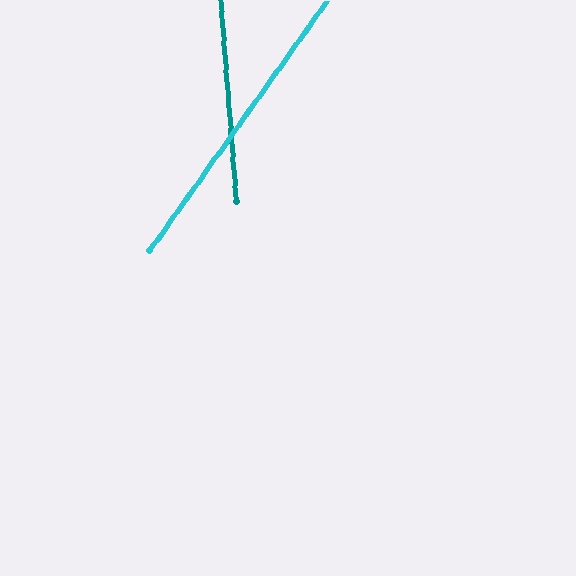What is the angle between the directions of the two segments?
Approximately 40 degrees.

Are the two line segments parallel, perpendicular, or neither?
Neither parallel nor perpendicular — they differ by about 40°.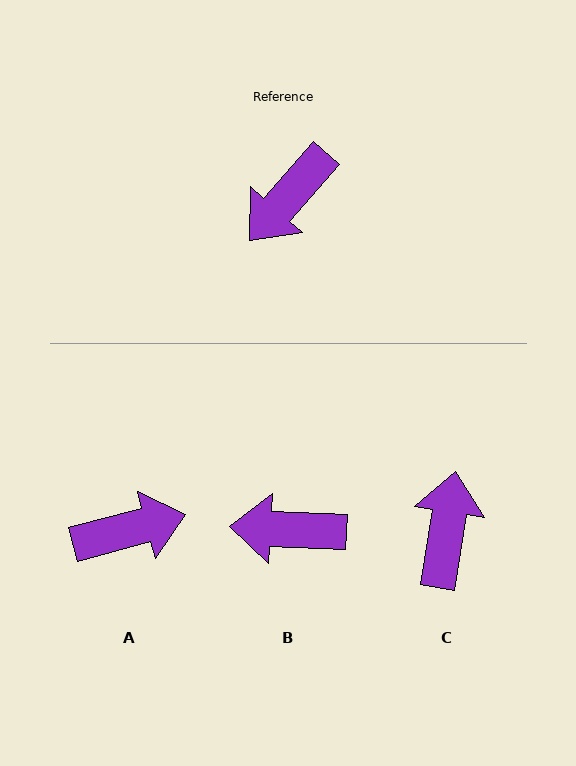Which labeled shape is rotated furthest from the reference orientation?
C, about 147 degrees away.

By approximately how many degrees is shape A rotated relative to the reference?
Approximately 146 degrees counter-clockwise.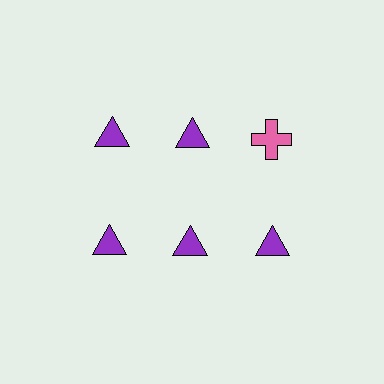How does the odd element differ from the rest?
It differs in both color (pink instead of purple) and shape (cross instead of triangle).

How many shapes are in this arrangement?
There are 6 shapes arranged in a grid pattern.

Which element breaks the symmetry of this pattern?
The pink cross in the top row, center column breaks the symmetry. All other shapes are purple triangles.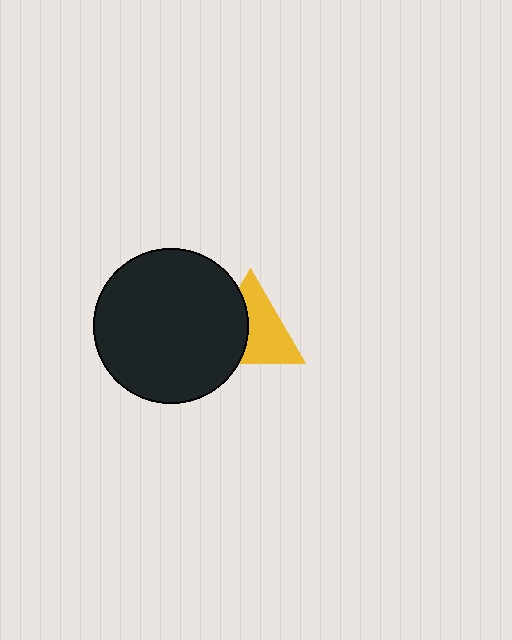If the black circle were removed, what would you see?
You would see the complete yellow triangle.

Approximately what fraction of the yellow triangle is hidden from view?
Roughly 41% of the yellow triangle is hidden behind the black circle.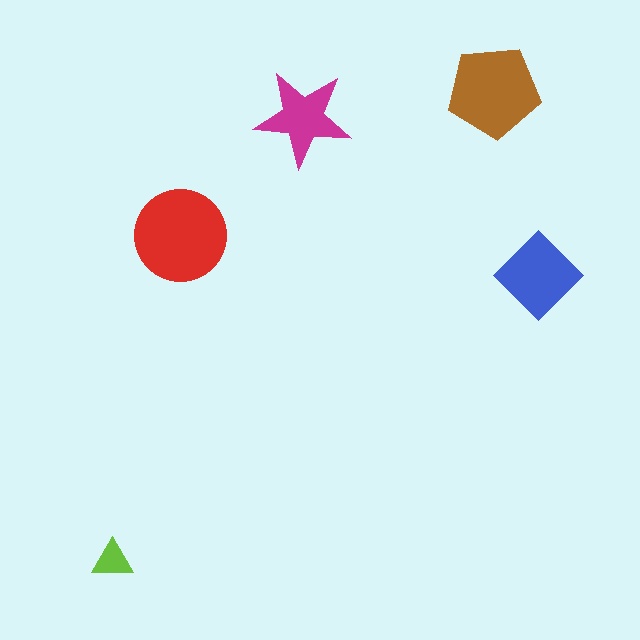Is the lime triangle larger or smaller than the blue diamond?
Smaller.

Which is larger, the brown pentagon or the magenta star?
The brown pentagon.